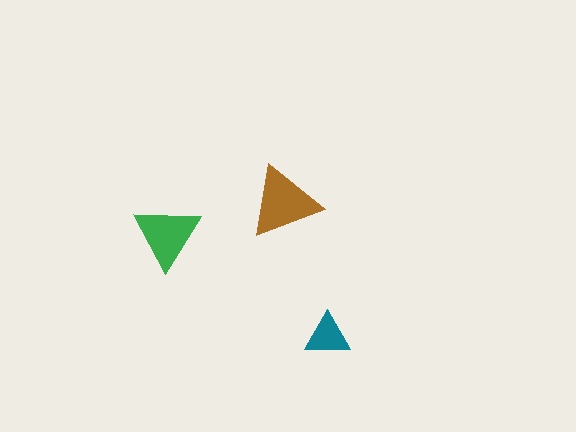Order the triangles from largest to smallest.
the brown one, the green one, the teal one.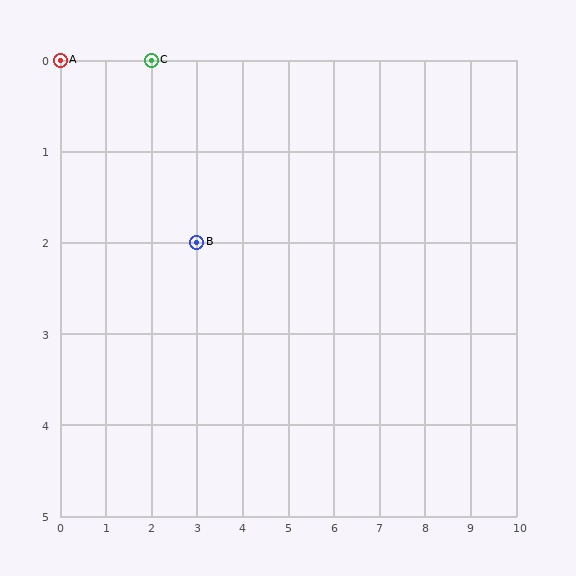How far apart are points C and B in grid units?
Points C and B are 1 column and 2 rows apart (about 2.2 grid units diagonally).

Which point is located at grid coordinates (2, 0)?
Point C is at (2, 0).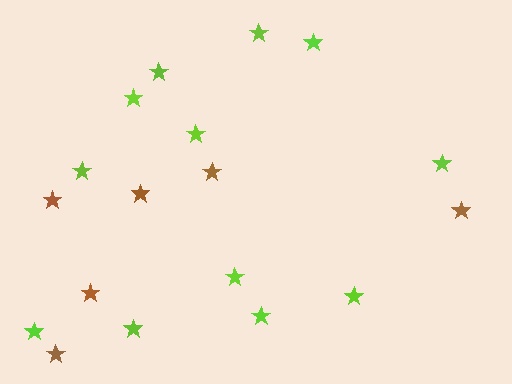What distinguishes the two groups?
There are 2 groups: one group of brown stars (6) and one group of lime stars (12).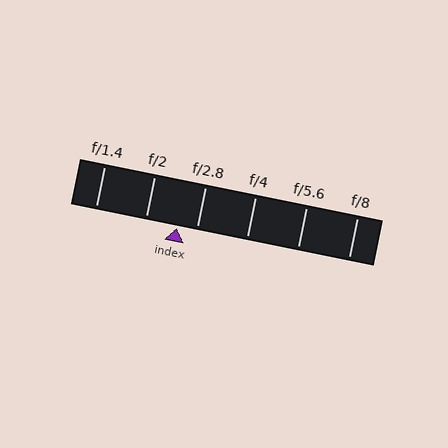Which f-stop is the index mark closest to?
The index mark is closest to f/2.8.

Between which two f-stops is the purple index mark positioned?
The index mark is between f/2 and f/2.8.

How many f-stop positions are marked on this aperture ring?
There are 6 f-stop positions marked.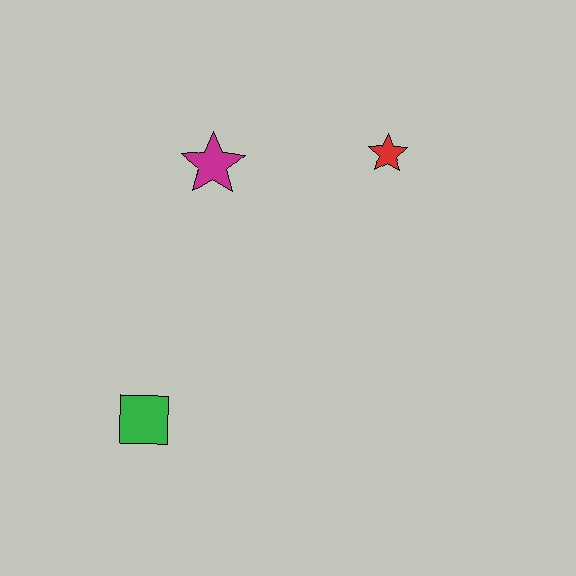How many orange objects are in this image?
There are no orange objects.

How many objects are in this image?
There are 3 objects.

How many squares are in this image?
There is 1 square.